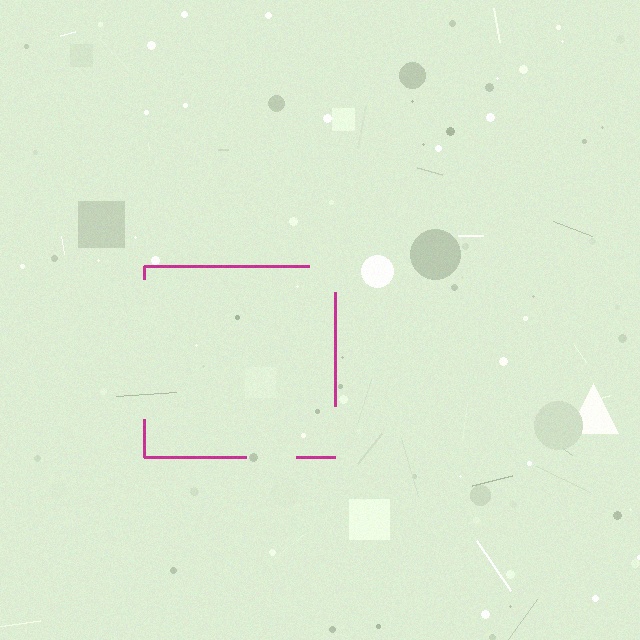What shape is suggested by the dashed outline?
The dashed outline suggests a square.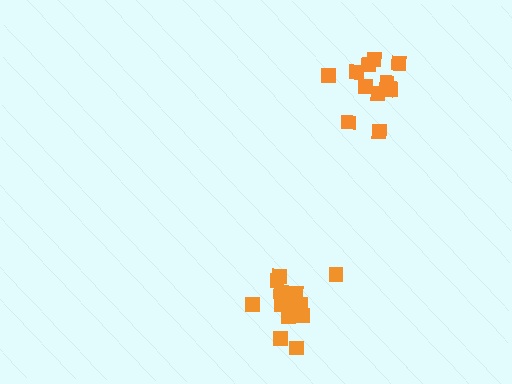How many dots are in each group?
Group 1: 13 dots, Group 2: 14 dots (27 total).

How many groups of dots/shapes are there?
There are 2 groups.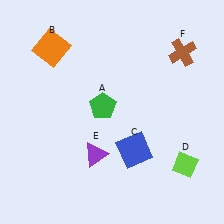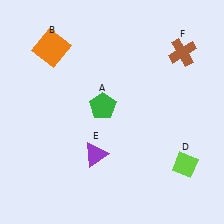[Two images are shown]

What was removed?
The blue square (C) was removed in Image 2.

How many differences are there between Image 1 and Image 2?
There is 1 difference between the two images.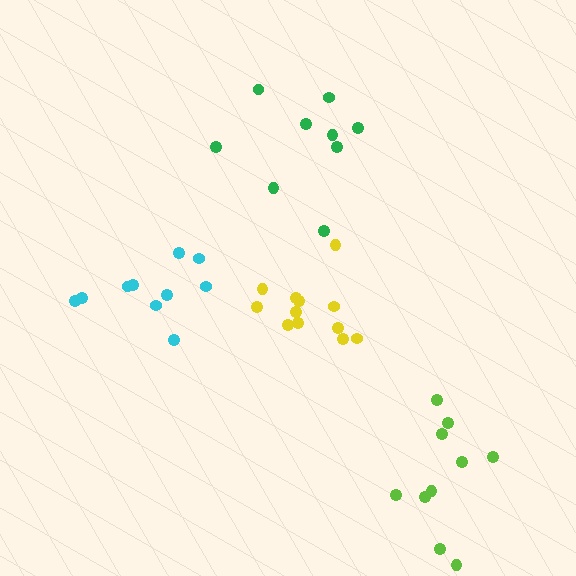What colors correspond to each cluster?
The clusters are colored: lime, yellow, cyan, green.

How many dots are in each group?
Group 1: 10 dots, Group 2: 12 dots, Group 3: 10 dots, Group 4: 9 dots (41 total).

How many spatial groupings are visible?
There are 4 spatial groupings.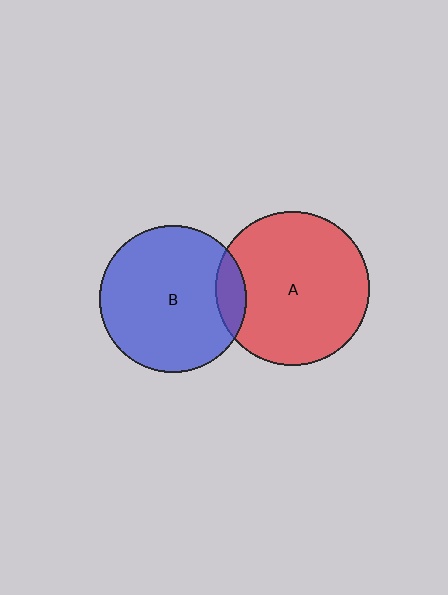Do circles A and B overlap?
Yes.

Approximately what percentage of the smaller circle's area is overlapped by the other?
Approximately 10%.